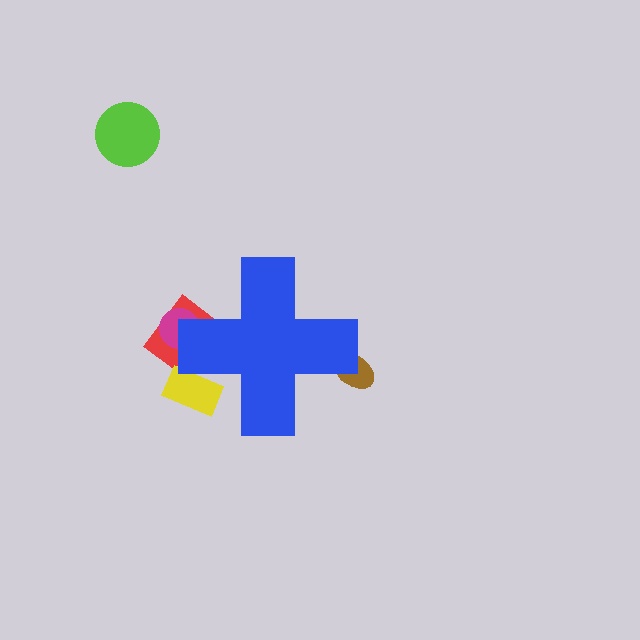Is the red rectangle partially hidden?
Yes, the red rectangle is partially hidden behind the blue cross.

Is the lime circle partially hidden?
No, the lime circle is fully visible.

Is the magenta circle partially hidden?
Yes, the magenta circle is partially hidden behind the blue cross.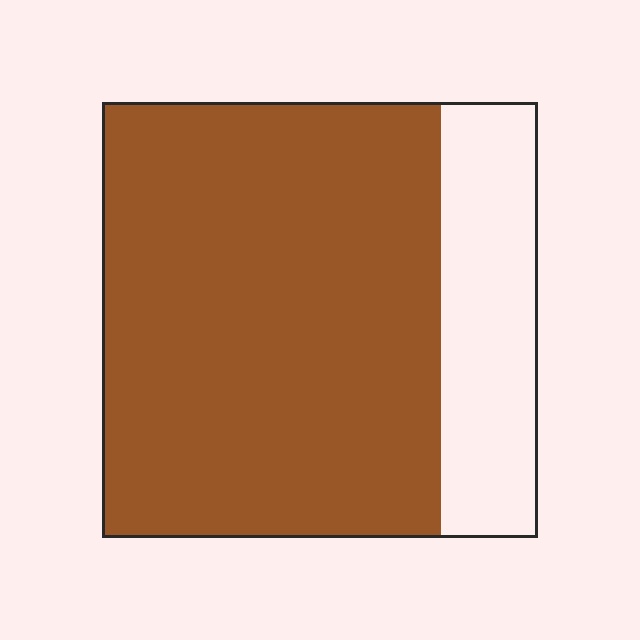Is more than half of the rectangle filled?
Yes.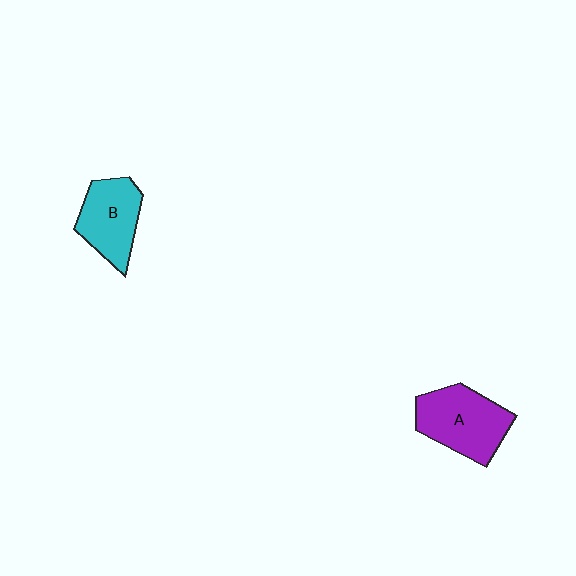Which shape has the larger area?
Shape A (purple).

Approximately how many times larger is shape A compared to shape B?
Approximately 1.2 times.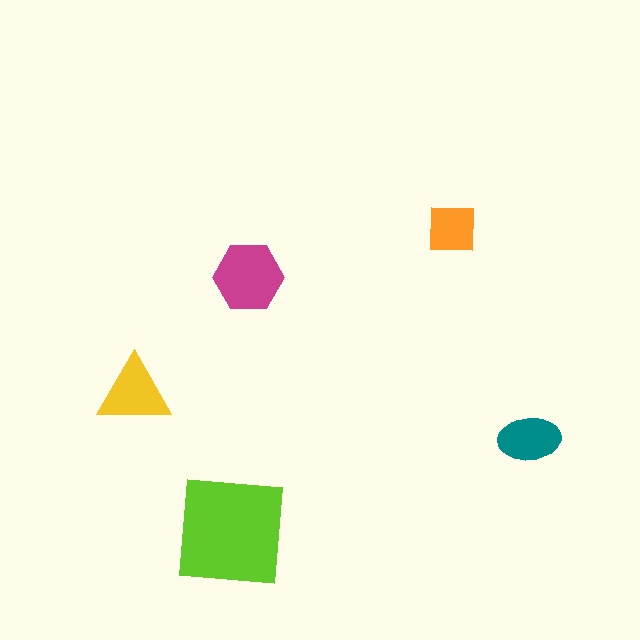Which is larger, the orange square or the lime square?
The lime square.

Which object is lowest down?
The lime square is bottommost.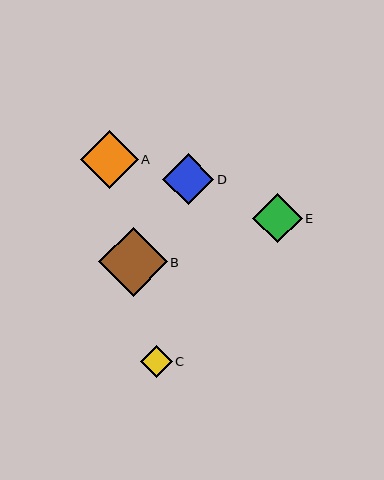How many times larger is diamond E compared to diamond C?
Diamond E is approximately 1.6 times the size of diamond C.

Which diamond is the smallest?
Diamond C is the smallest with a size of approximately 32 pixels.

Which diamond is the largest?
Diamond B is the largest with a size of approximately 68 pixels.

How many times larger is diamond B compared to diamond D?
Diamond B is approximately 1.3 times the size of diamond D.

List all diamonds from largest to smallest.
From largest to smallest: B, A, D, E, C.